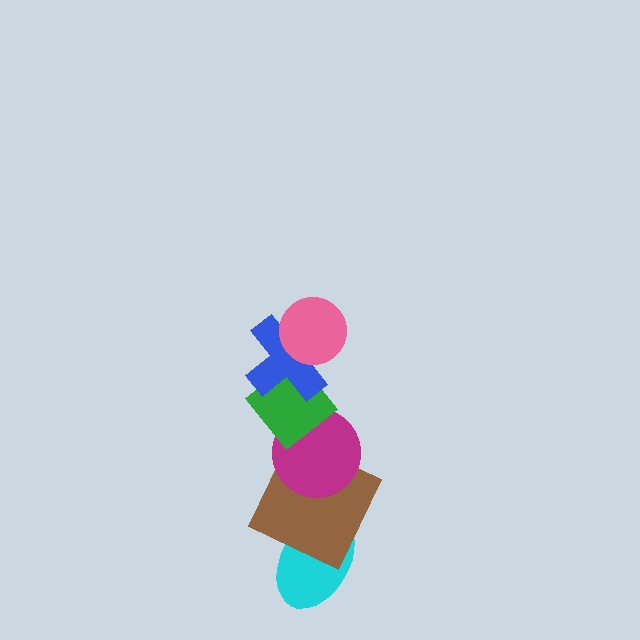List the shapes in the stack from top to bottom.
From top to bottom: the pink circle, the blue cross, the green diamond, the magenta circle, the brown square, the cyan ellipse.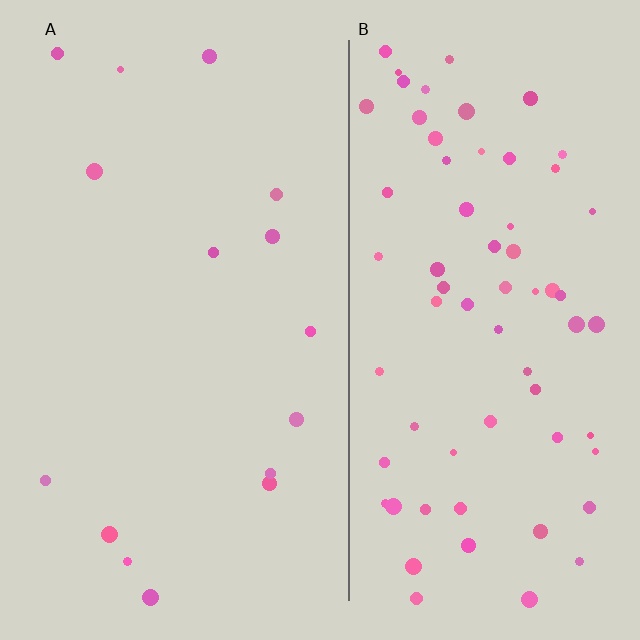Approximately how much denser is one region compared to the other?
Approximately 4.4× — region B over region A.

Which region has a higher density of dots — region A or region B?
B (the right).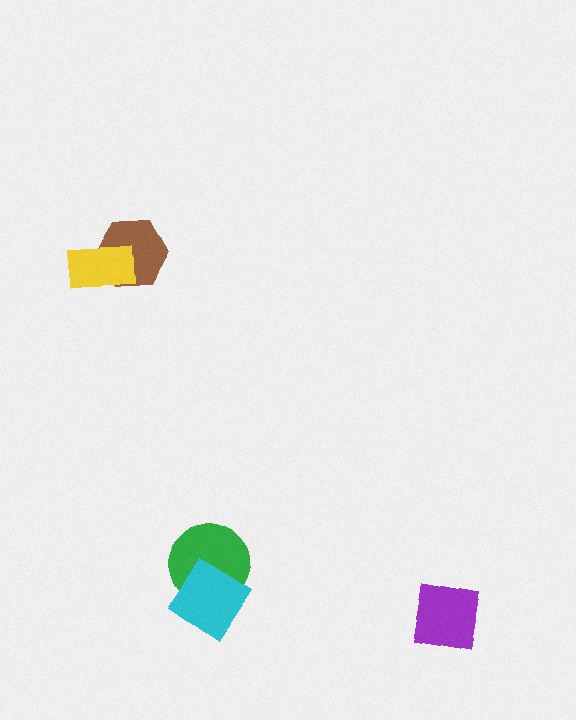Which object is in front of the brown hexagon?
The yellow rectangle is in front of the brown hexagon.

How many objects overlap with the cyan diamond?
1 object overlaps with the cyan diamond.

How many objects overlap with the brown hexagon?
1 object overlaps with the brown hexagon.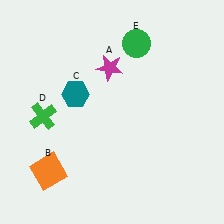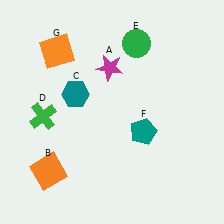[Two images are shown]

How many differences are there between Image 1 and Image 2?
There are 2 differences between the two images.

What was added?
A teal pentagon (F), an orange square (G) were added in Image 2.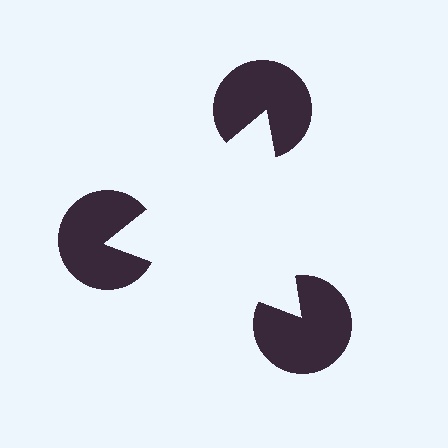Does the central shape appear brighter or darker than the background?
It typically appears slightly brighter than the background, even though no actual brightness change is drawn.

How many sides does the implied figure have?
3 sides.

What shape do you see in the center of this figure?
An illusory triangle — its edges are inferred from the aligned wedge cuts in the pac-man discs, not physically drawn.